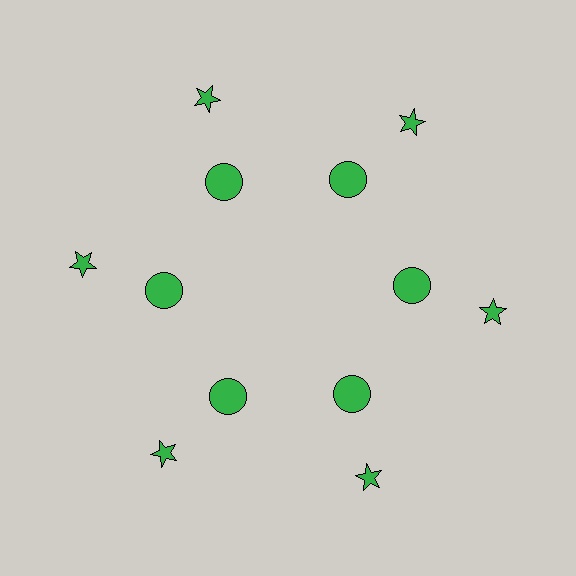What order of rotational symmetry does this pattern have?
This pattern has 6-fold rotational symmetry.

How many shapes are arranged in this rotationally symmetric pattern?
There are 12 shapes, arranged in 6 groups of 2.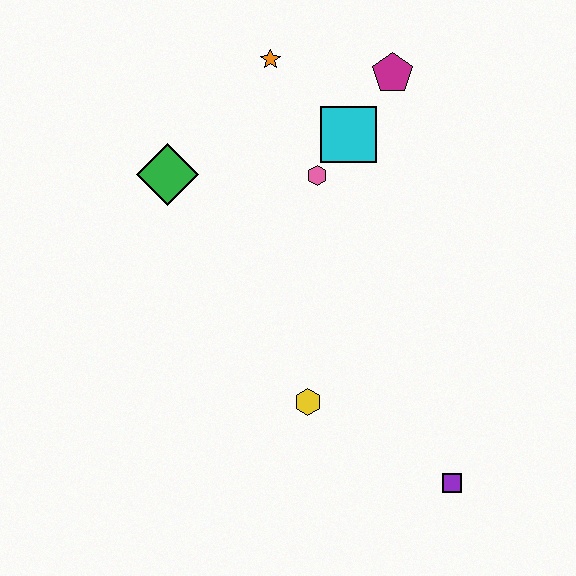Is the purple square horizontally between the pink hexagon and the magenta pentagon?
No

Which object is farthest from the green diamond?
The purple square is farthest from the green diamond.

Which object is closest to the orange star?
The cyan square is closest to the orange star.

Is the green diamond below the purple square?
No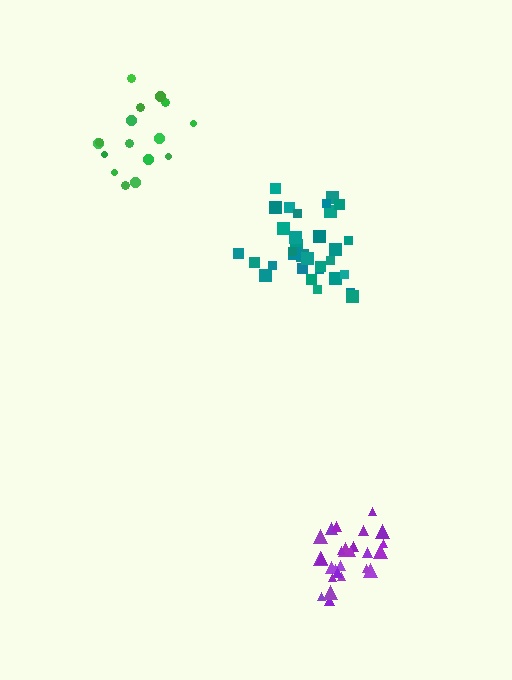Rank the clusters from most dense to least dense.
teal, purple, green.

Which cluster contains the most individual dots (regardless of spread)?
Teal (32).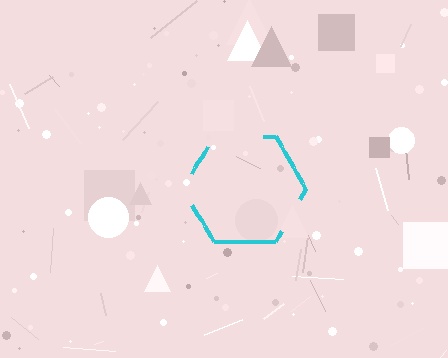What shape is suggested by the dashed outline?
The dashed outline suggests a hexagon.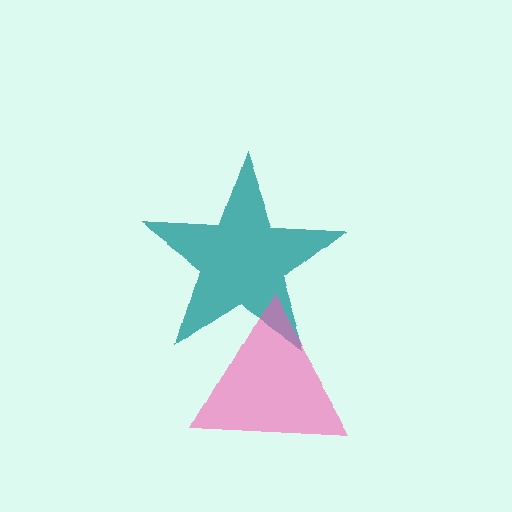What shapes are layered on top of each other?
The layered shapes are: a teal star, a pink triangle.